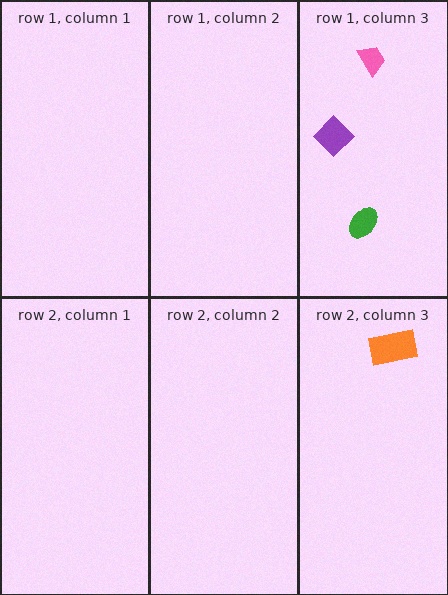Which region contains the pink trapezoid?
The row 1, column 3 region.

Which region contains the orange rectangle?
The row 2, column 3 region.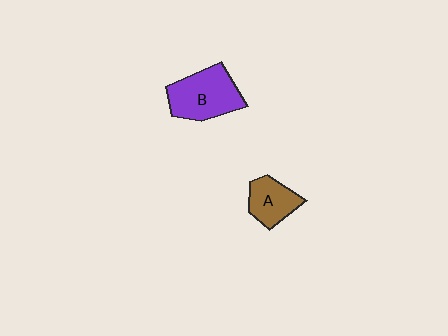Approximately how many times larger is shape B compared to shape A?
Approximately 1.6 times.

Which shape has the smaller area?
Shape A (brown).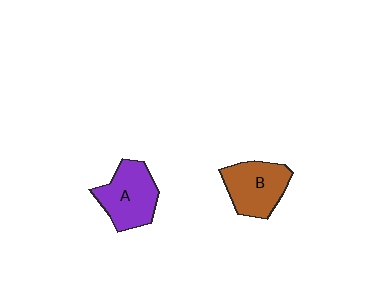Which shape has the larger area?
Shape A (purple).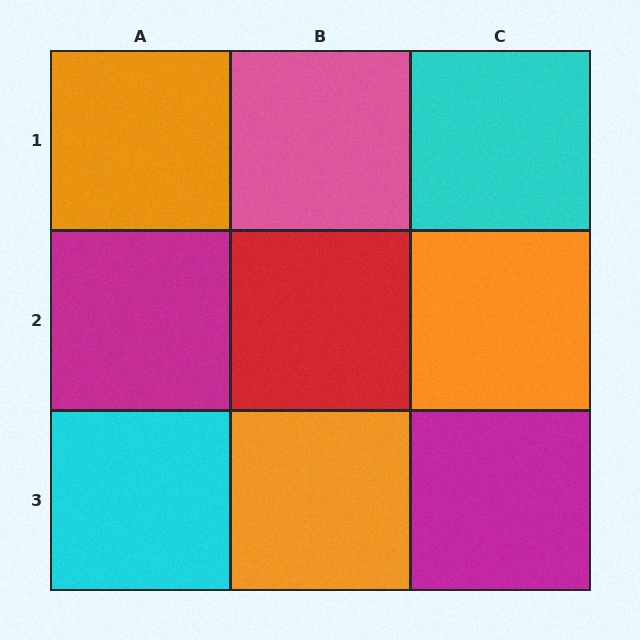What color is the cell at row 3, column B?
Orange.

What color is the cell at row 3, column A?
Cyan.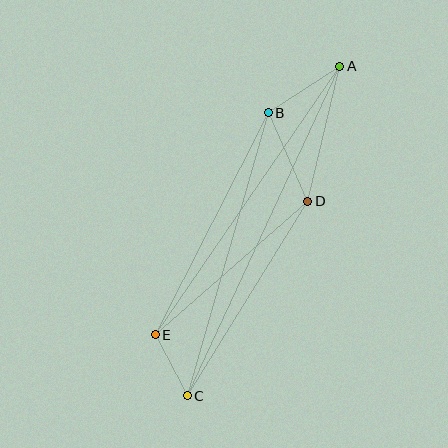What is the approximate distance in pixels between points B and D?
The distance between B and D is approximately 97 pixels.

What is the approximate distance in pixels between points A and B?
The distance between A and B is approximately 85 pixels.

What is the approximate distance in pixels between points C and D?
The distance between C and D is approximately 229 pixels.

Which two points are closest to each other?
Points C and E are closest to each other.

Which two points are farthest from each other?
Points A and C are farthest from each other.